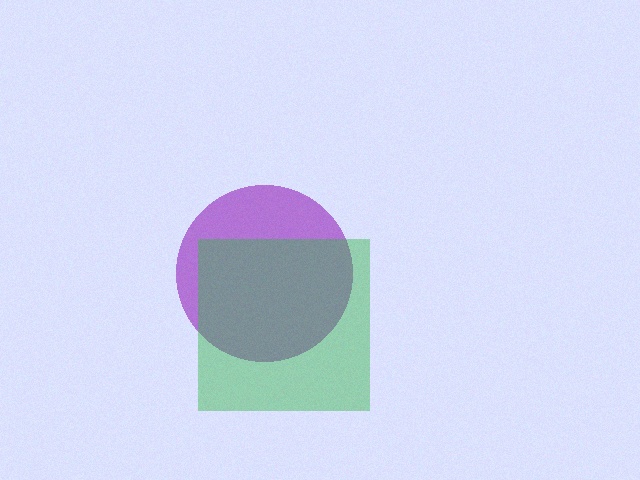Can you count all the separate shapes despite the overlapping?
Yes, there are 2 separate shapes.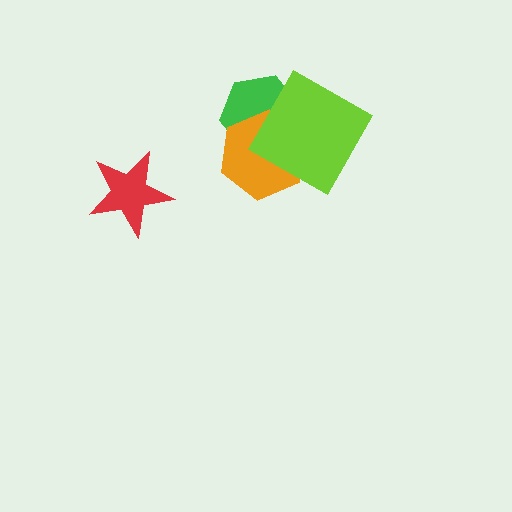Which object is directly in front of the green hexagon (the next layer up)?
The orange hexagon is directly in front of the green hexagon.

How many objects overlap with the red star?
0 objects overlap with the red star.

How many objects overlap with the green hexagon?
2 objects overlap with the green hexagon.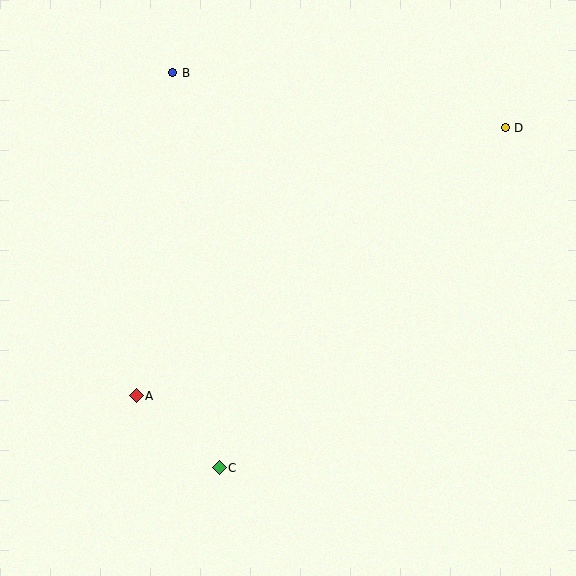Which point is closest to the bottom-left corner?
Point A is closest to the bottom-left corner.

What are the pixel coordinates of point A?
Point A is at (136, 396).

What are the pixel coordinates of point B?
Point B is at (173, 73).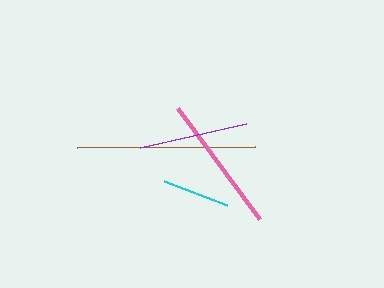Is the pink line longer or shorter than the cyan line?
The pink line is longer than the cyan line.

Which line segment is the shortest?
The cyan line is the shortest at approximately 68 pixels.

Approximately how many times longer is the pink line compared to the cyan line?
The pink line is approximately 2.0 times the length of the cyan line.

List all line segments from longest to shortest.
From longest to shortest: brown, pink, purple, cyan.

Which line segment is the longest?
The brown line is the longest at approximately 177 pixels.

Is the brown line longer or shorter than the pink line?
The brown line is longer than the pink line.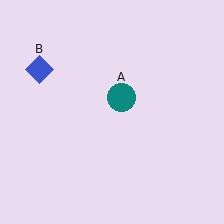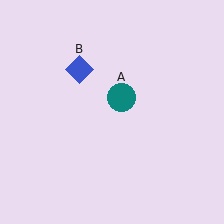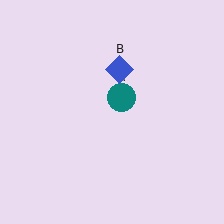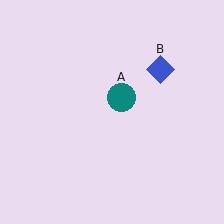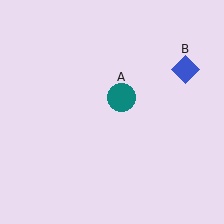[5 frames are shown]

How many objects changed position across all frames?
1 object changed position: blue diamond (object B).